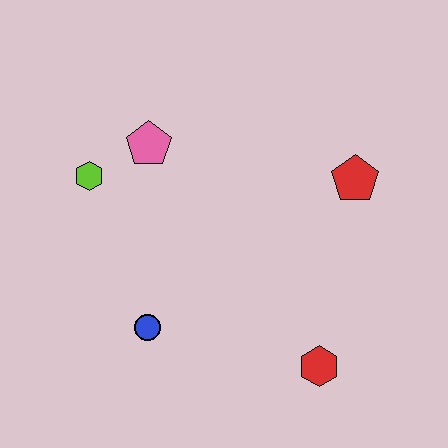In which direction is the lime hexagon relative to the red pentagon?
The lime hexagon is to the left of the red pentagon.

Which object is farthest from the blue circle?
The red pentagon is farthest from the blue circle.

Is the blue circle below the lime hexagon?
Yes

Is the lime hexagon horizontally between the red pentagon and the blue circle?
No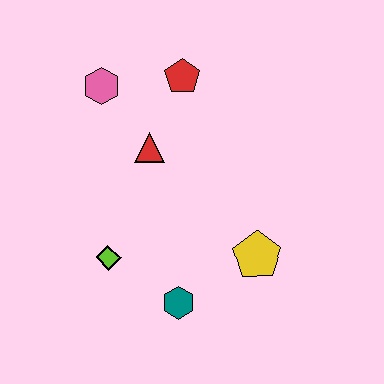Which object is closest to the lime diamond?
The teal hexagon is closest to the lime diamond.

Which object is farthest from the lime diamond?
The red pentagon is farthest from the lime diamond.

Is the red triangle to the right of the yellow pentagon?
No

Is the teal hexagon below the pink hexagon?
Yes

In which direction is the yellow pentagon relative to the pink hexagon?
The yellow pentagon is below the pink hexagon.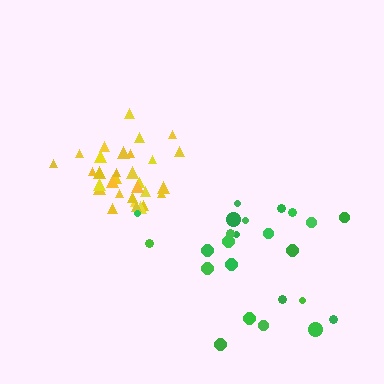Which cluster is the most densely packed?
Yellow.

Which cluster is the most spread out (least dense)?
Green.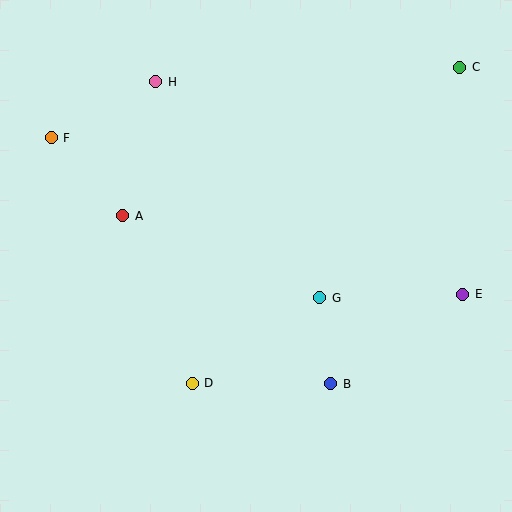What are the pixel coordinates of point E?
Point E is at (463, 294).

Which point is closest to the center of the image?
Point G at (320, 298) is closest to the center.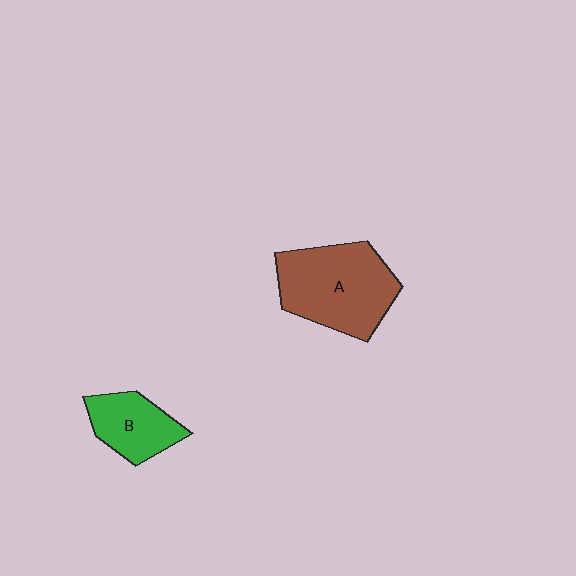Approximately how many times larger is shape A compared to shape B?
Approximately 1.9 times.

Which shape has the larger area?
Shape A (brown).